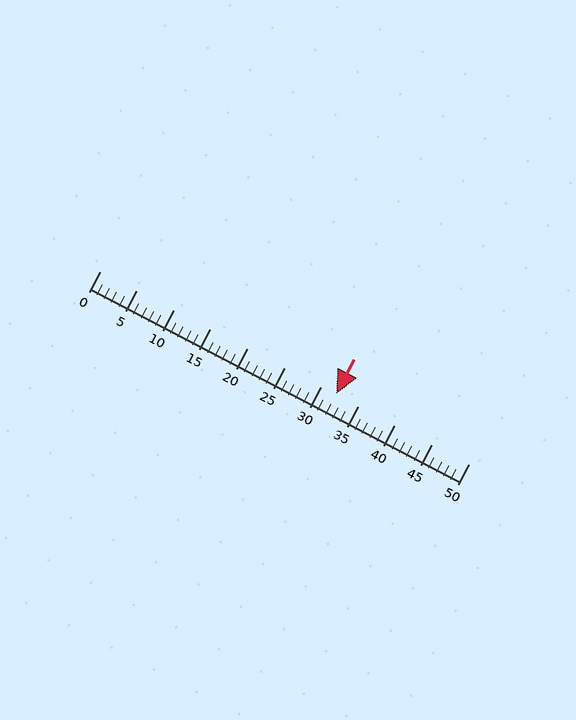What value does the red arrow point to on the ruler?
The red arrow points to approximately 32.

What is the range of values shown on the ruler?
The ruler shows values from 0 to 50.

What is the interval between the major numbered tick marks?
The major tick marks are spaced 5 units apart.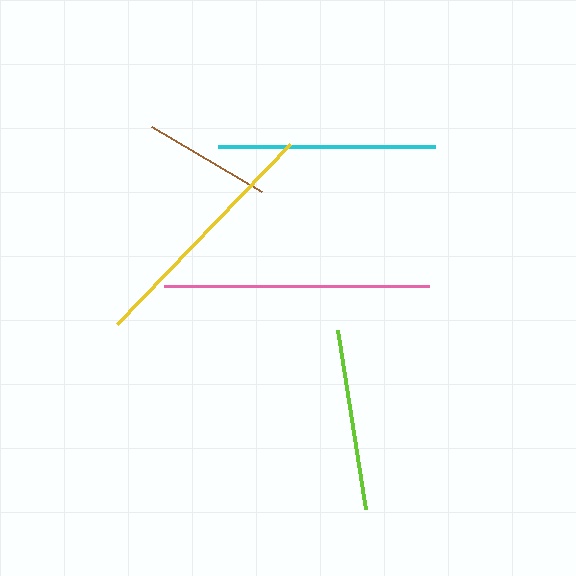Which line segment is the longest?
The pink line is the longest at approximately 266 pixels.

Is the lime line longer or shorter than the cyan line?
The cyan line is longer than the lime line.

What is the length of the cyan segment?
The cyan segment is approximately 217 pixels long.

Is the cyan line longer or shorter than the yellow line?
The yellow line is longer than the cyan line.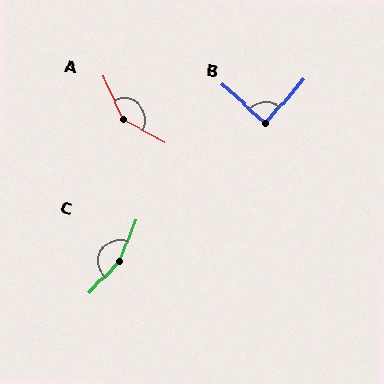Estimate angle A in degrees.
Approximately 143 degrees.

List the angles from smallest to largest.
B (88°), A (143°), C (158°).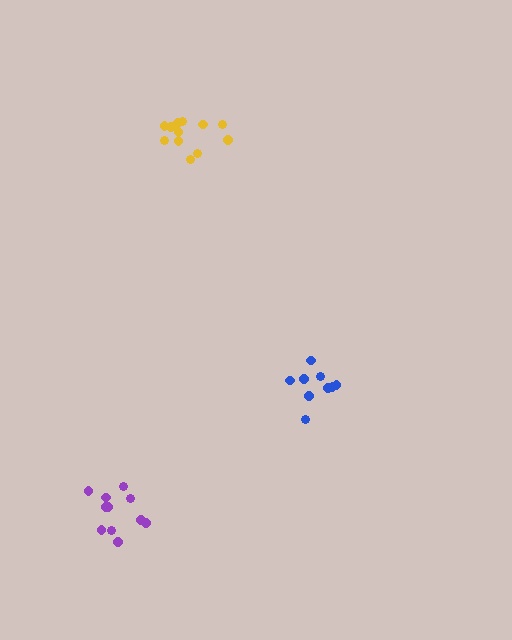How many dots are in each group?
Group 1: 9 dots, Group 2: 12 dots, Group 3: 11 dots (32 total).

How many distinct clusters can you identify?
There are 3 distinct clusters.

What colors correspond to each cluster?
The clusters are colored: blue, yellow, purple.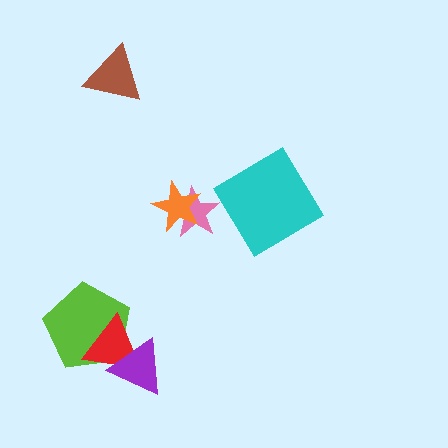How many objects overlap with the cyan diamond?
0 objects overlap with the cyan diamond.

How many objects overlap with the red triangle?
2 objects overlap with the red triangle.